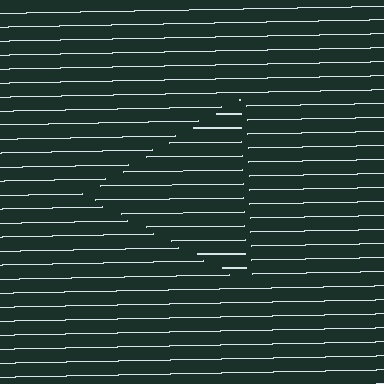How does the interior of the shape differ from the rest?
The interior of the shape contains the same grating, shifted by half a period — the contour is defined by the phase discontinuity where line-ends from the inner and outer gratings abut.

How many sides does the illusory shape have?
3 sides — the line-ends trace a triangle.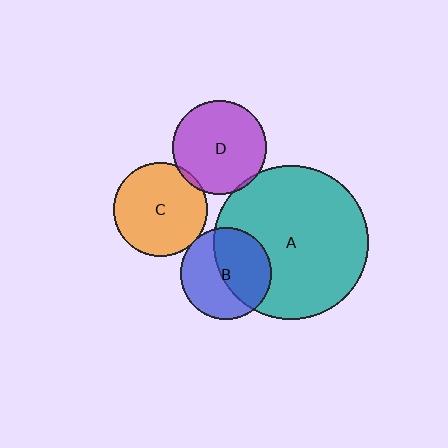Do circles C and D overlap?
Yes.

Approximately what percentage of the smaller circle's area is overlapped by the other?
Approximately 5%.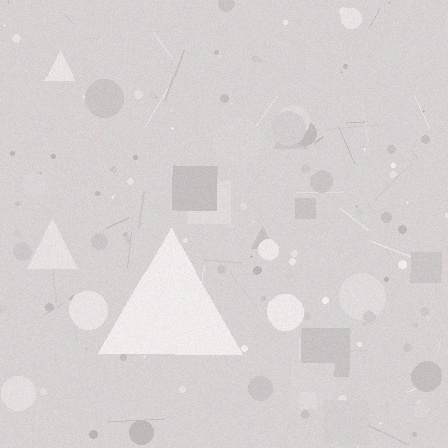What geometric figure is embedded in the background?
A triangle is embedded in the background.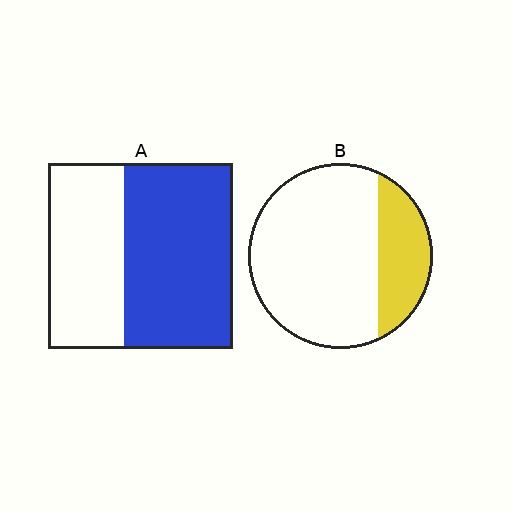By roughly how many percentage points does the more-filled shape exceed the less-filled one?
By roughly 35 percentage points (A over B).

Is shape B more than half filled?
No.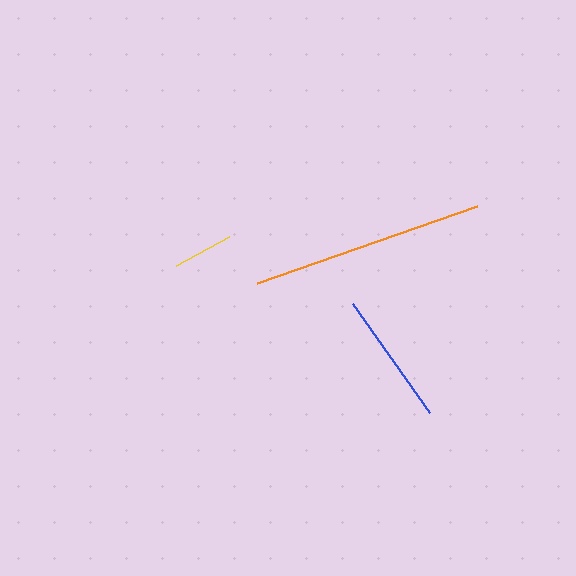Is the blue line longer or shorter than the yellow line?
The blue line is longer than the yellow line.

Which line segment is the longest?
The orange line is the longest at approximately 233 pixels.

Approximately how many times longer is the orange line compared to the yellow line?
The orange line is approximately 3.9 times the length of the yellow line.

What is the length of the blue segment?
The blue segment is approximately 134 pixels long.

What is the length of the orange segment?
The orange segment is approximately 233 pixels long.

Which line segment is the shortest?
The yellow line is the shortest at approximately 61 pixels.